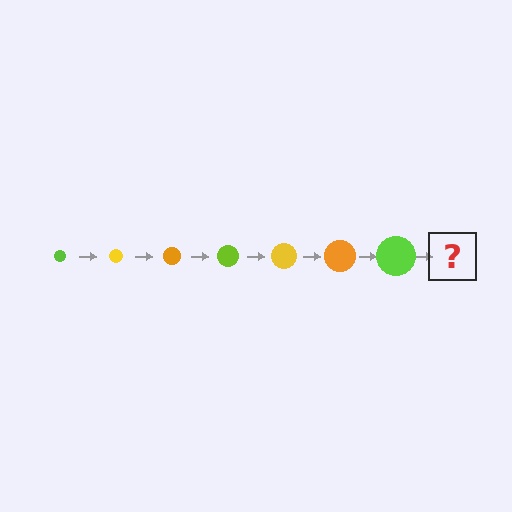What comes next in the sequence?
The next element should be a yellow circle, larger than the previous one.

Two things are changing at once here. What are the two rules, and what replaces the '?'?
The two rules are that the circle grows larger each step and the color cycles through lime, yellow, and orange. The '?' should be a yellow circle, larger than the previous one.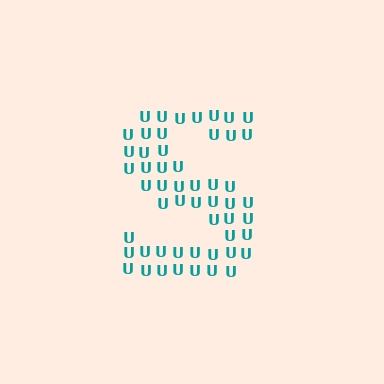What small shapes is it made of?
It is made of small letter U's.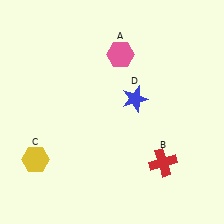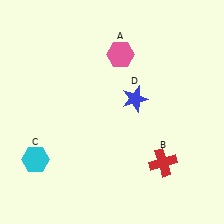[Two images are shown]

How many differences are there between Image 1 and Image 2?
There is 1 difference between the two images.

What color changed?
The hexagon (C) changed from yellow in Image 1 to cyan in Image 2.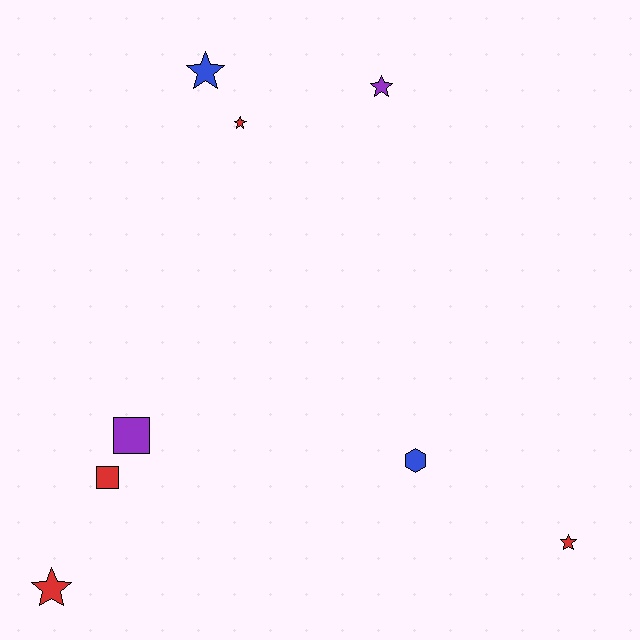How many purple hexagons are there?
There are no purple hexagons.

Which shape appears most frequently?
Star, with 5 objects.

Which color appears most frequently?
Red, with 4 objects.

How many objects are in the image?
There are 8 objects.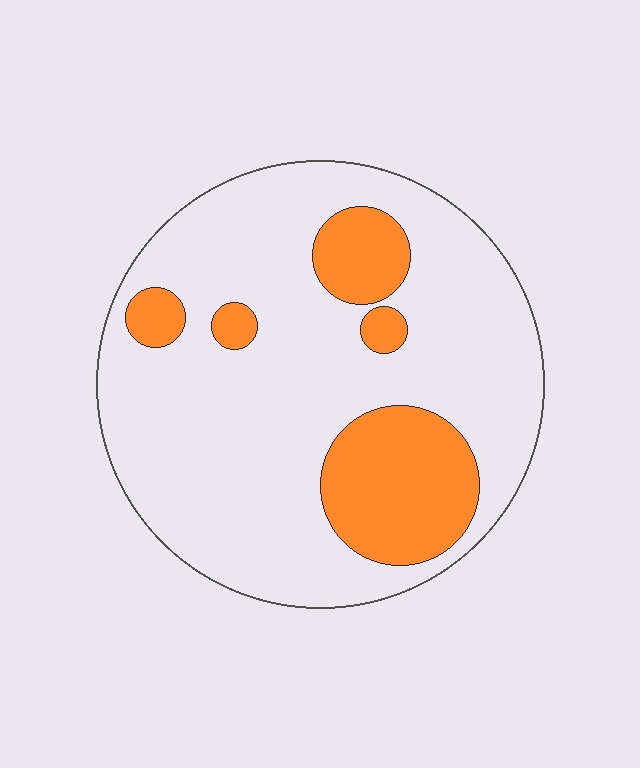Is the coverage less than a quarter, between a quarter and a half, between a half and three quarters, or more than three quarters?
Less than a quarter.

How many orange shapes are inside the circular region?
5.